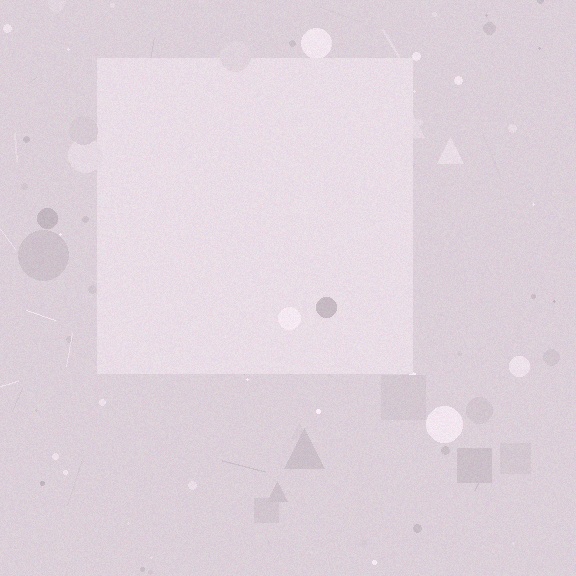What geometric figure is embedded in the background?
A square is embedded in the background.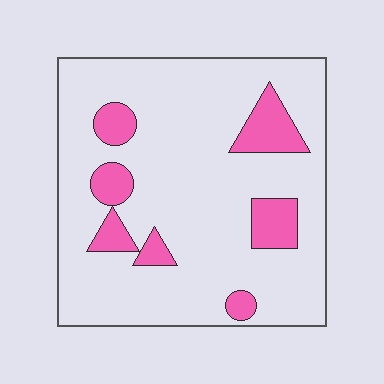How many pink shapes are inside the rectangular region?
7.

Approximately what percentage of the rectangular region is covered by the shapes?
Approximately 15%.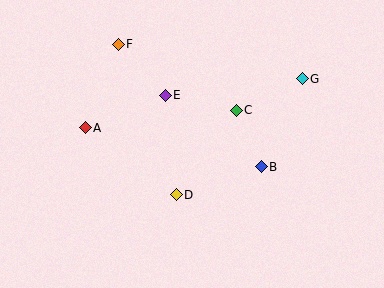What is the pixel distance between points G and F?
The distance between G and F is 187 pixels.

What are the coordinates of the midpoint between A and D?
The midpoint between A and D is at (131, 161).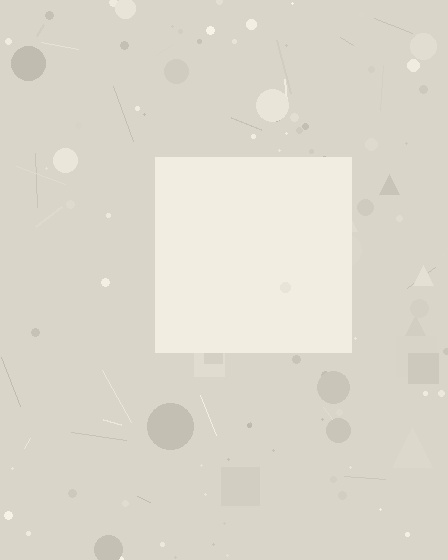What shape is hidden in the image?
A square is hidden in the image.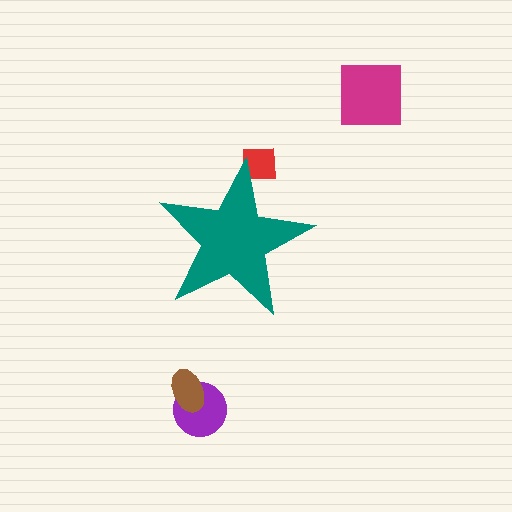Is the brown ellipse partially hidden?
No, the brown ellipse is fully visible.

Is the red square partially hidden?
Yes, the red square is partially hidden behind the teal star.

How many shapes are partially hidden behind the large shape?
1 shape is partially hidden.